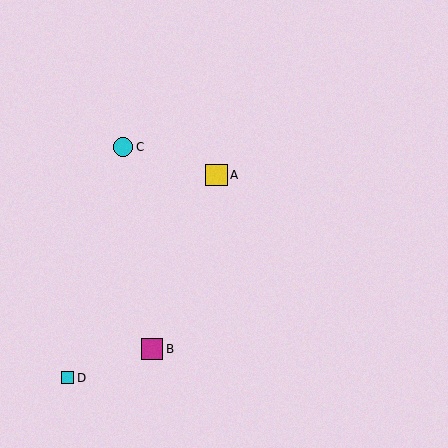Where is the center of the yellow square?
The center of the yellow square is at (217, 175).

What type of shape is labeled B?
Shape B is a magenta square.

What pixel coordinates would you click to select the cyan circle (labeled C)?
Click at (123, 147) to select the cyan circle C.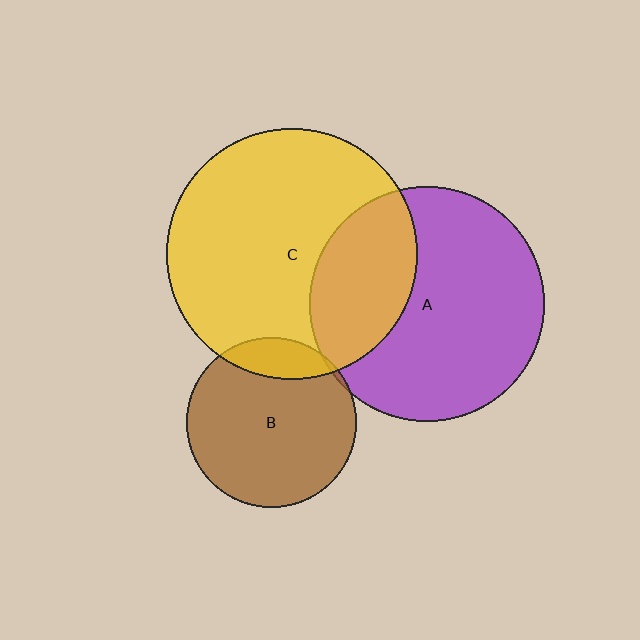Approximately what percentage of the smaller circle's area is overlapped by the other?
Approximately 30%.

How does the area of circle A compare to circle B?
Approximately 1.9 times.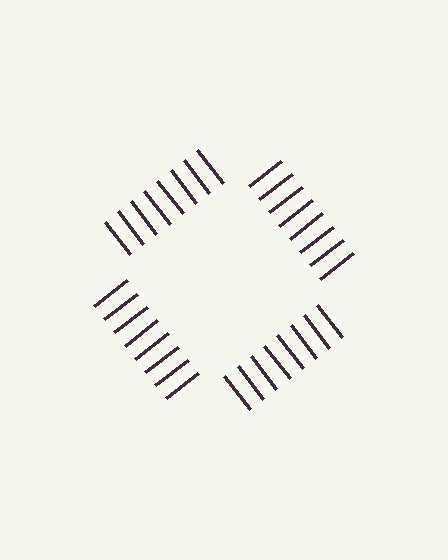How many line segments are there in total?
32 — 8 along each of the 4 edges.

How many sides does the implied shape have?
4 sides — the line-ends trace a square.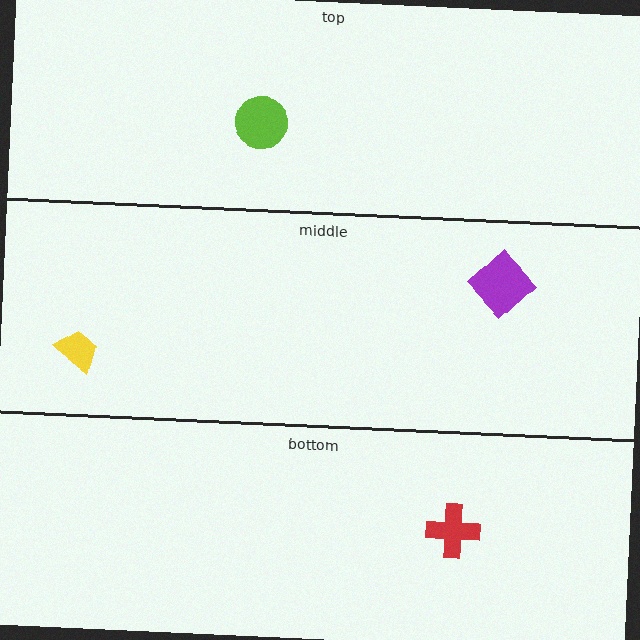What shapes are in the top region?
The lime circle.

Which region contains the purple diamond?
The middle region.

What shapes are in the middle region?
The purple diamond, the yellow trapezoid.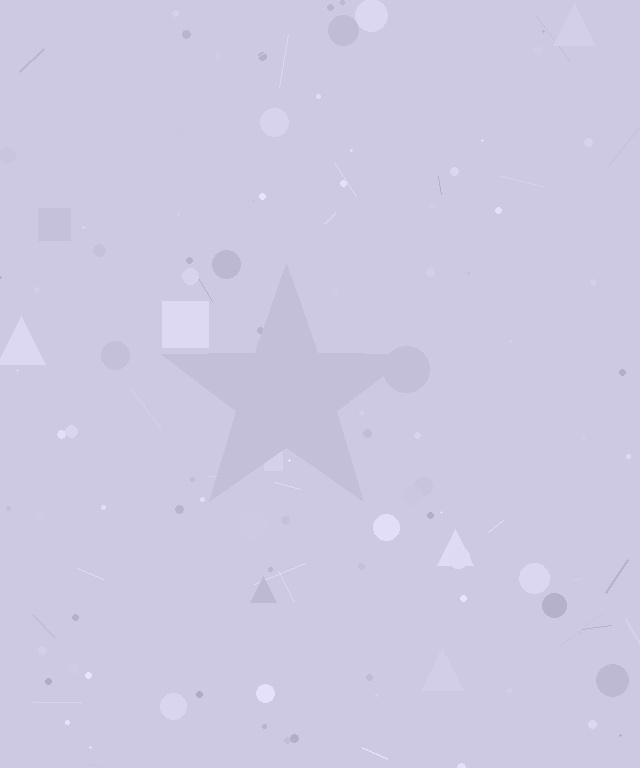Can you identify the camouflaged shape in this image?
The camouflaged shape is a star.